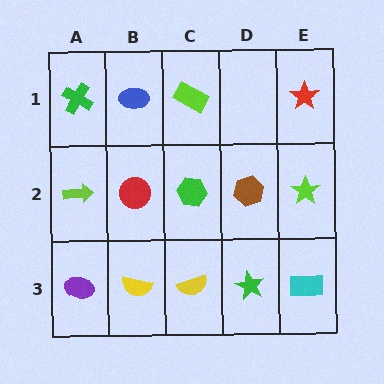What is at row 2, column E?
A lime star.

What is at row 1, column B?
A blue ellipse.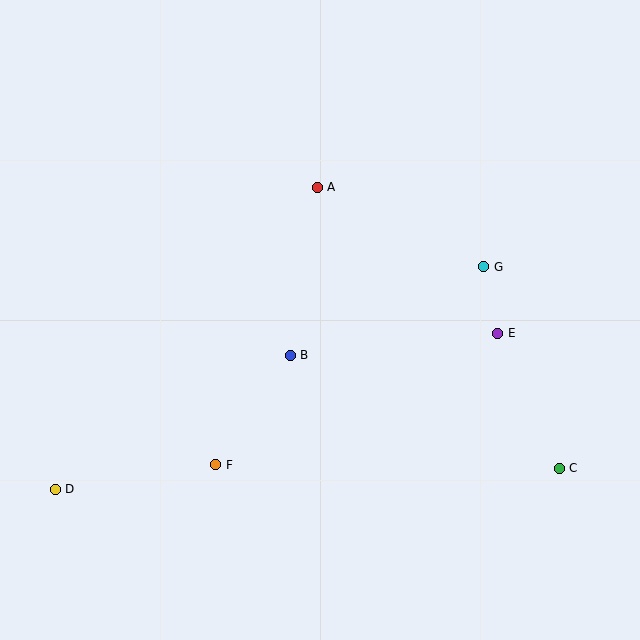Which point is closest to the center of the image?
Point B at (290, 355) is closest to the center.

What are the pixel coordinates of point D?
Point D is at (55, 489).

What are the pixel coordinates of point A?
Point A is at (317, 187).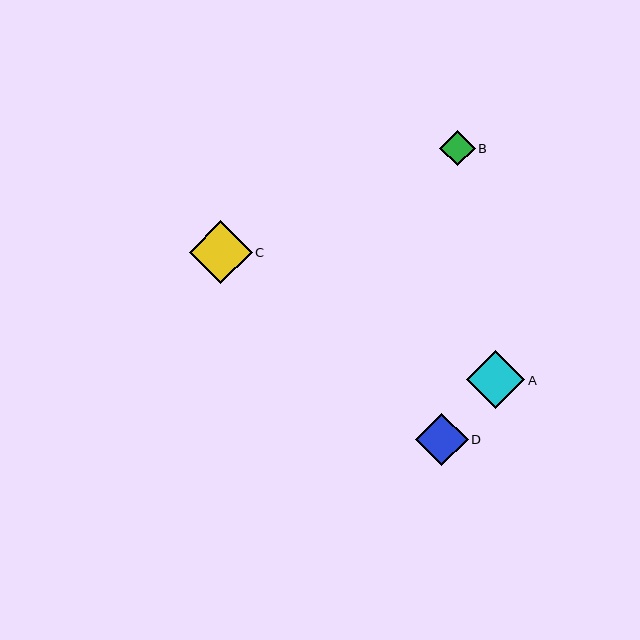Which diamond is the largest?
Diamond C is the largest with a size of approximately 63 pixels.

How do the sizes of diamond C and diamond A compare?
Diamond C and diamond A are approximately the same size.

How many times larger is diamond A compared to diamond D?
Diamond A is approximately 1.1 times the size of diamond D.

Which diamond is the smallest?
Diamond B is the smallest with a size of approximately 35 pixels.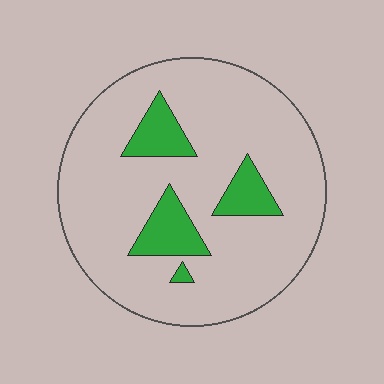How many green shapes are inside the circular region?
4.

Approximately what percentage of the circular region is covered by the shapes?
Approximately 15%.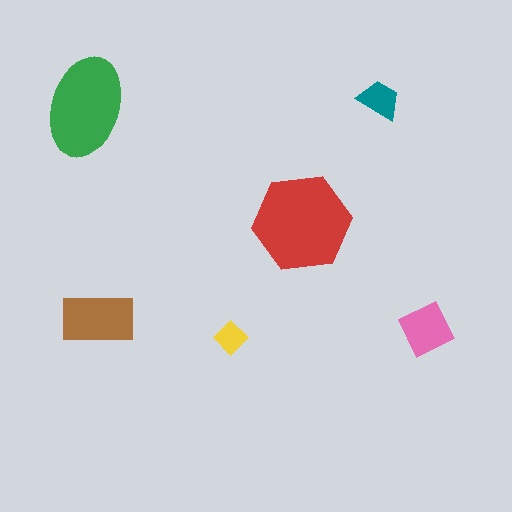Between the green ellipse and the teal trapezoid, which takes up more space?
The green ellipse.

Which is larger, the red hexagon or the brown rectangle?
The red hexagon.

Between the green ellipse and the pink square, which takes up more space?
The green ellipse.